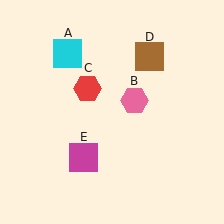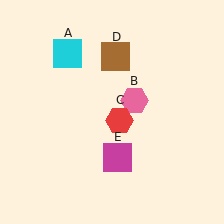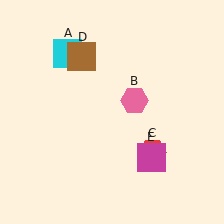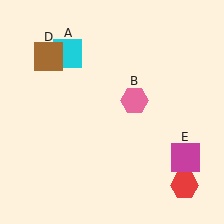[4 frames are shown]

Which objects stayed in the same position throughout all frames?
Cyan square (object A) and pink hexagon (object B) remained stationary.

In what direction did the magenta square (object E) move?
The magenta square (object E) moved right.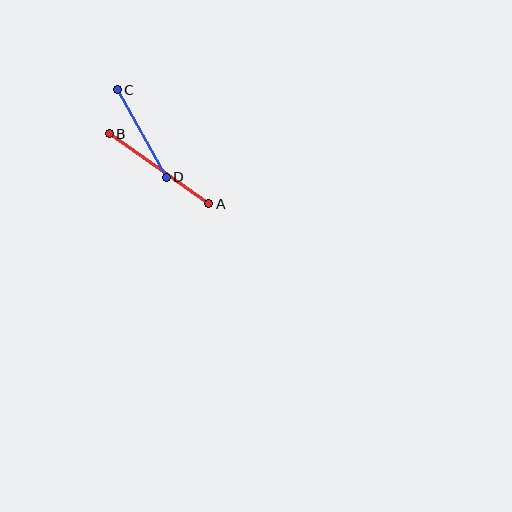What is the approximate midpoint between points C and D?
The midpoint is at approximately (142, 134) pixels.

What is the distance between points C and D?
The distance is approximately 100 pixels.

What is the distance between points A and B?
The distance is approximately 122 pixels.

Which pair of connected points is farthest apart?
Points A and B are farthest apart.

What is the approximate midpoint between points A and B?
The midpoint is at approximately (159, 169) pixels.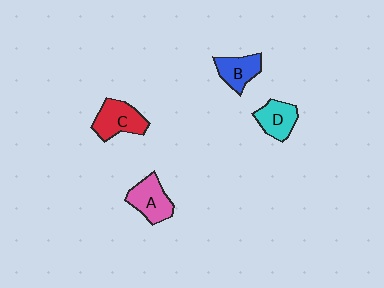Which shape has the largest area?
Shape C (red).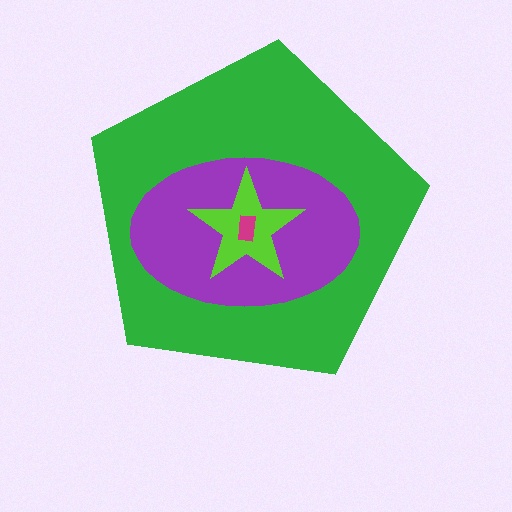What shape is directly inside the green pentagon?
The purple ellipse.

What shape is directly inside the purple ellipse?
The lime star.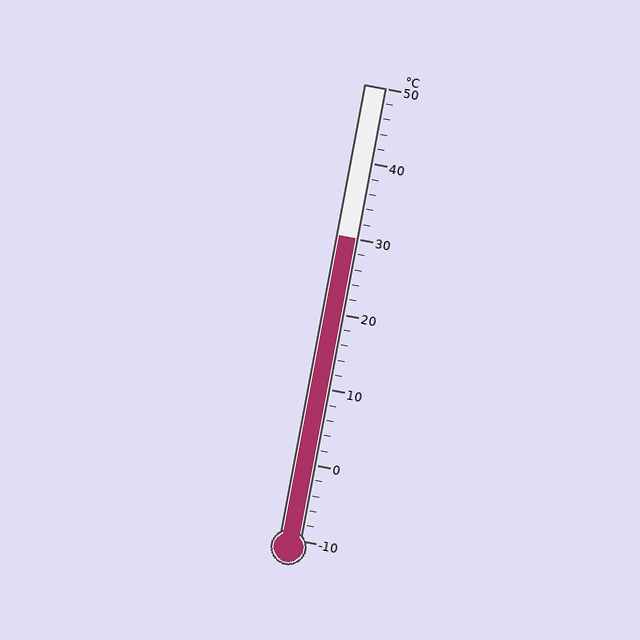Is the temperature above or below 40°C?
The temperature is below 40°C.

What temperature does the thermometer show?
The thermometer shows approximately 30°C.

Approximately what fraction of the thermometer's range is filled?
The thermometer is filled to approximately 65% of its range.